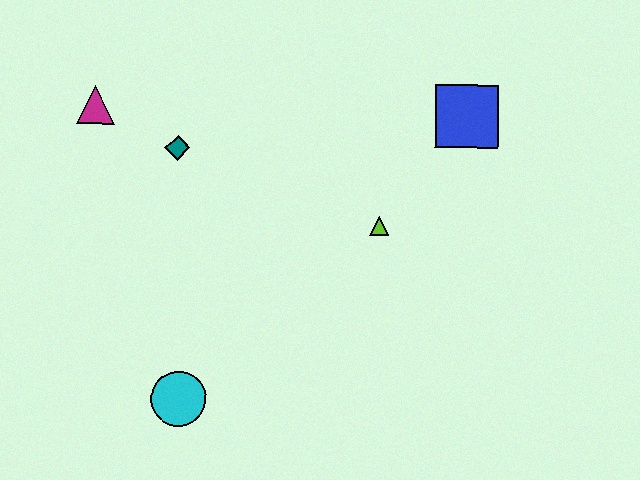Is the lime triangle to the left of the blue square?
Yes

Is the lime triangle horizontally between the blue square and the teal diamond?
Yes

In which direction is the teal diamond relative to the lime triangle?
The teal diamond is to the left of the lime triangle.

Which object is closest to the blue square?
The lime triangle is closest to the blue square.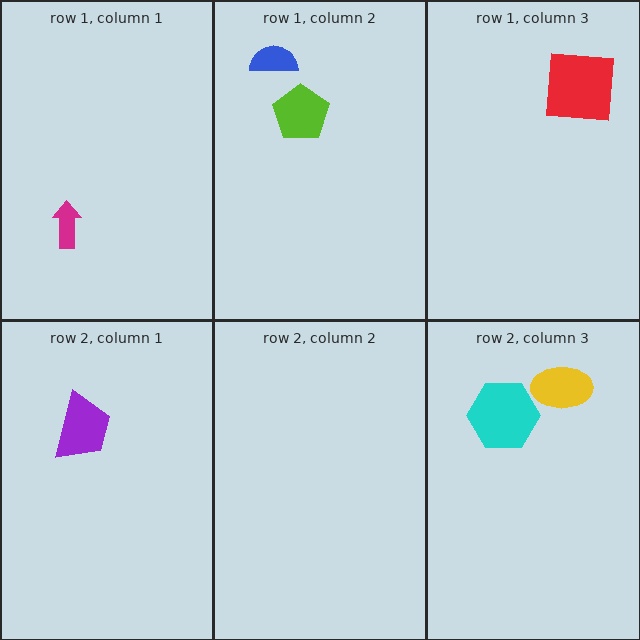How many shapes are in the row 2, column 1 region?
1.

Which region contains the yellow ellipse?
The row 2, column 3 region.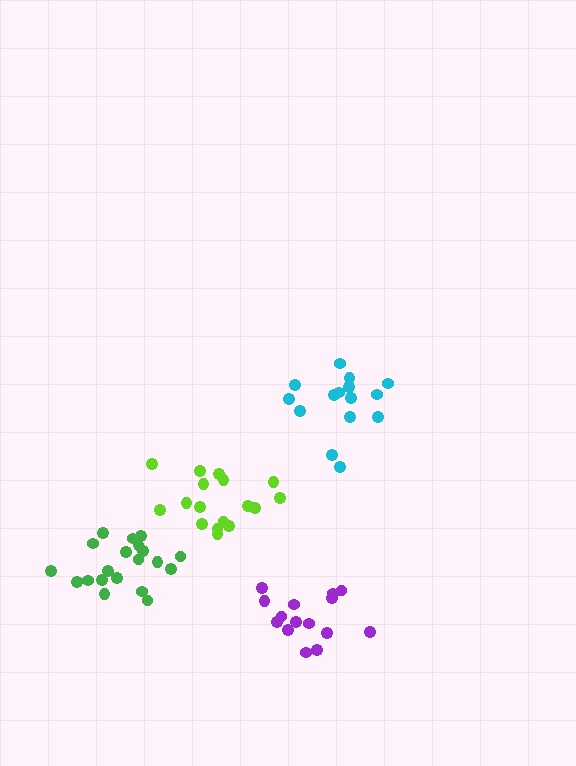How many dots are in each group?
Group 1: 15 dots, Group 2: 20 dots, Group 3: 15 dots, Group 4: 17 dots (67 total).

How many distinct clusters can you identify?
There are 4 distinct clusters.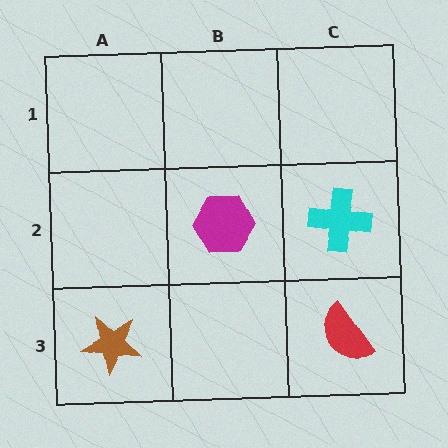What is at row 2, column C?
A cyan cross.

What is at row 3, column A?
A brown star.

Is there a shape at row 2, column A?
No, that cell is empty.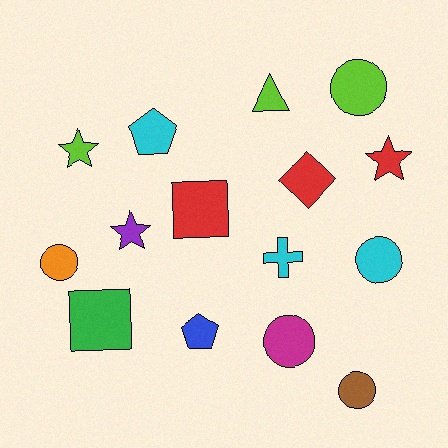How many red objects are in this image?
There are 3 red objects.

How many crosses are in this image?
There is 1 cross.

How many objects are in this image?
There are 15 objects.